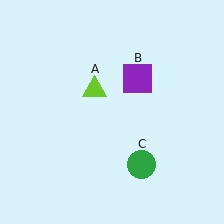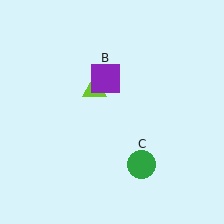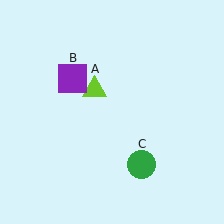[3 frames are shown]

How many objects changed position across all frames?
1 object changed position: purple square (object B).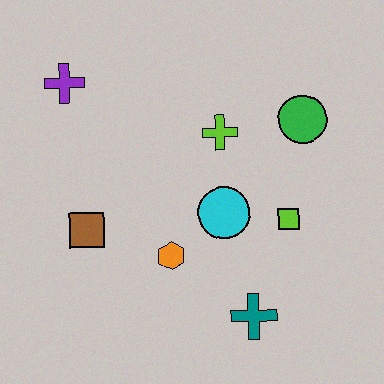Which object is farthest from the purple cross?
The teal cross is farthest from the purple cross.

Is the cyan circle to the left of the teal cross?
Yes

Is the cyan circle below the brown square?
No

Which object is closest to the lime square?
The cyan circle is closest to the lime square.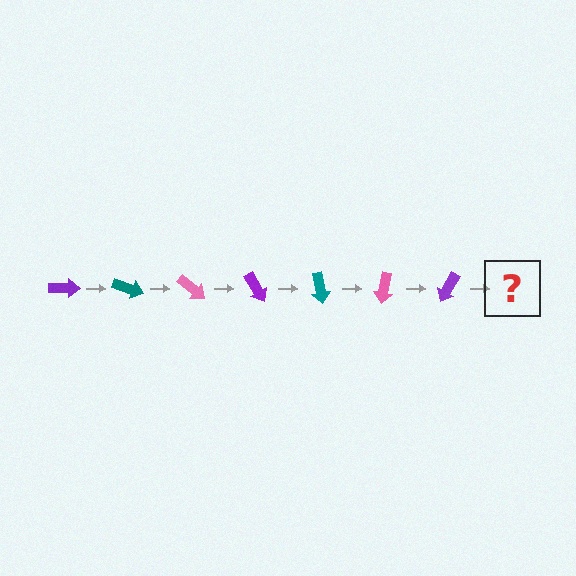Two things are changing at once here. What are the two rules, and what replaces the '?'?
The two rules are that it rotates 20 degrees each step and the color cycles through purple, teal, and pink. The '?' should be a teal arrow, rotated 140 degrees from the start.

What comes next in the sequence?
The next element should be a teal arrow, rotated 140 degrees from the start.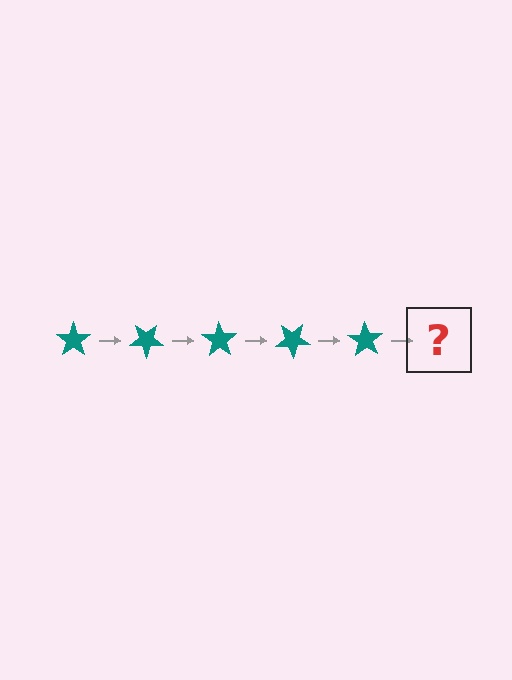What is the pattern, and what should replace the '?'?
The pattern is that the star rotates 35 degrees each step. The '?' should be a teal star rotated 175 degrees.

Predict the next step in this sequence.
The next step is a teal star rotated 175 degrees.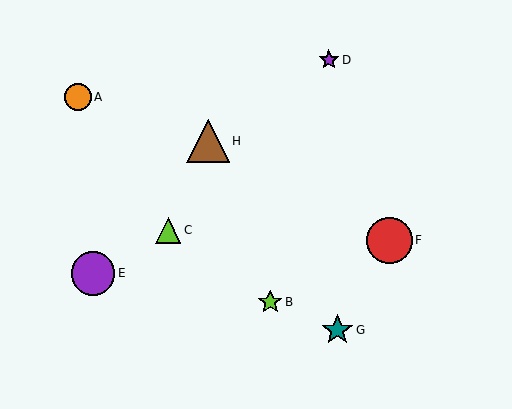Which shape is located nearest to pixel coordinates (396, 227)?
The red circle (labeled F) at (389, 240) is nearest to that location.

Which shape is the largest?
The red circle (labeled F) is the largest.